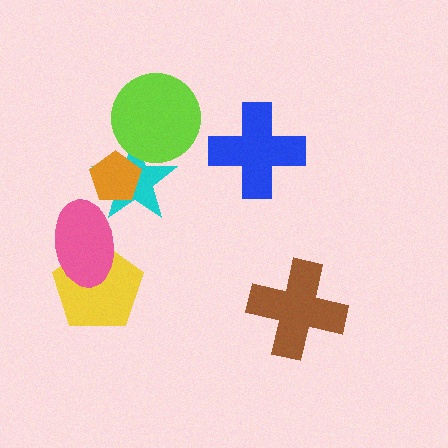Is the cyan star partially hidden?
Yes, it is partially covered by another shape.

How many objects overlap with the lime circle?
1 object overlaps with the lime circle.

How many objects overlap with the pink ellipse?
2 objects overlap with the pink ellipse.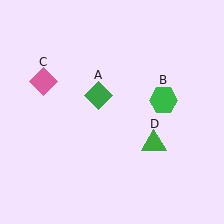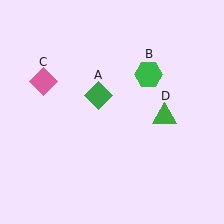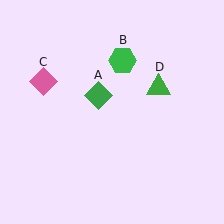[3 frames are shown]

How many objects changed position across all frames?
2 objects changed position: green hexagon (object B), green triangle (object D).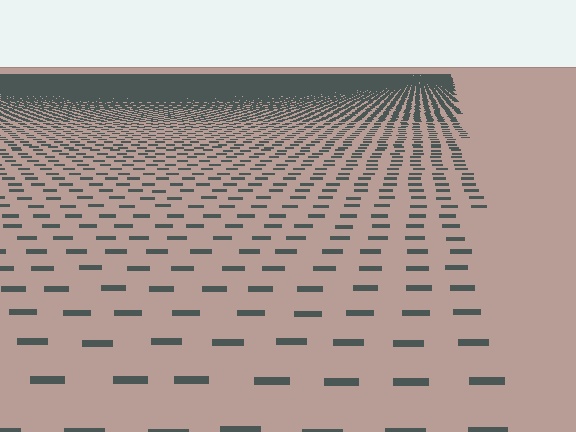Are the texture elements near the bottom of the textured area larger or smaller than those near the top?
Larger. Near the bottom, elements are closer to the viewer and appear at a bigger on-screen size.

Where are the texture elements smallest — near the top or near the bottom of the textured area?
Near the top.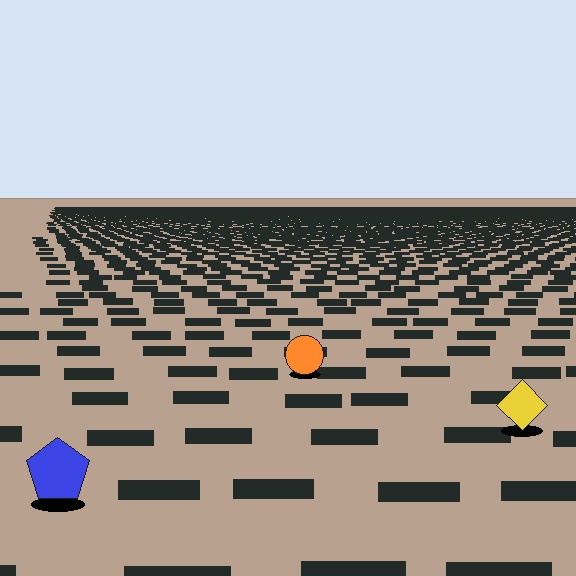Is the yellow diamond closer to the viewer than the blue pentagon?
No. The blue pentagon is closer — you can tell from the texture gradient: the ground texture is coarser near it.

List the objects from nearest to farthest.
From nearest to farthest: the blue pentagon, the yellow diamond, the orange circle.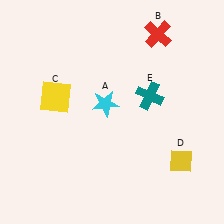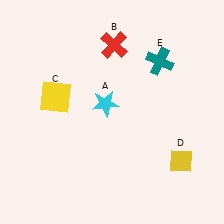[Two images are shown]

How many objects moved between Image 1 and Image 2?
2 objects moved between the two images.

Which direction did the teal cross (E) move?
The teal cross (E) moved up.